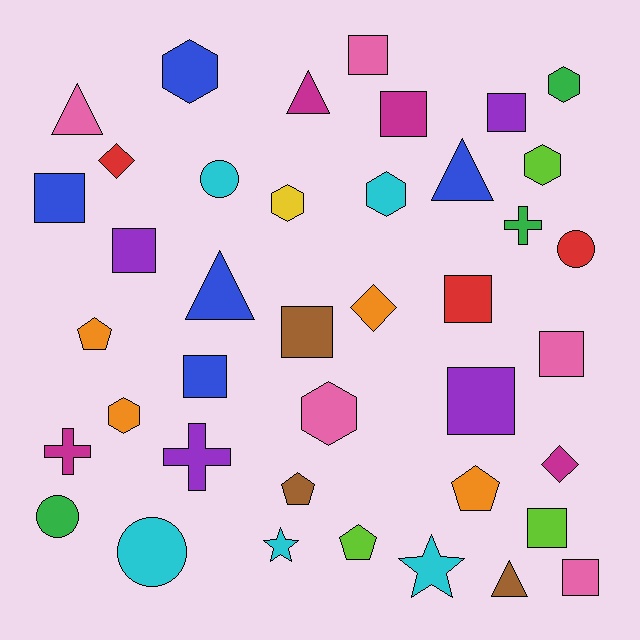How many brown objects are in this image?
There are 3 brown objects.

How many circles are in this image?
There are 4 circles.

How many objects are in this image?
There are 40 objects.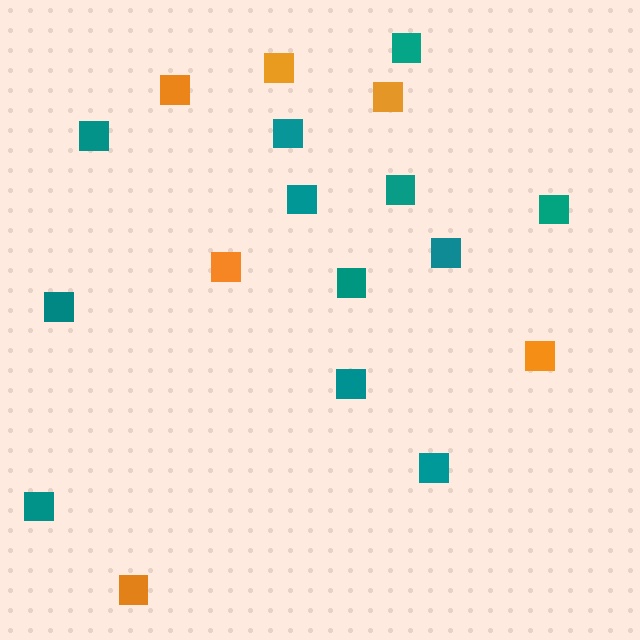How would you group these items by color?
There are 2 groups: one group of teal squares (12) and one group of orange squares (6).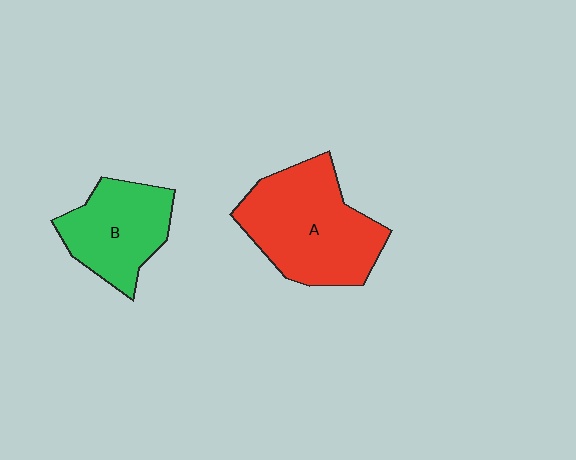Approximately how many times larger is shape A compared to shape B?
Approximately 1.5 times.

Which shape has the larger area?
Shape A (red).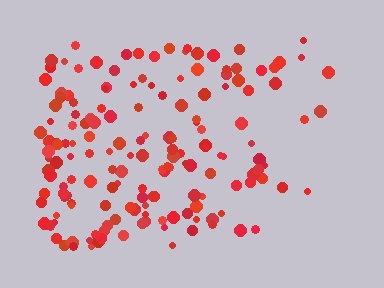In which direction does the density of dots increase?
From right to left, with the left side densest.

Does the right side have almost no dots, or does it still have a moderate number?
Still a moderate number, just noticeably fewer than the left.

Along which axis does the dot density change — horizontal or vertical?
Horizontal.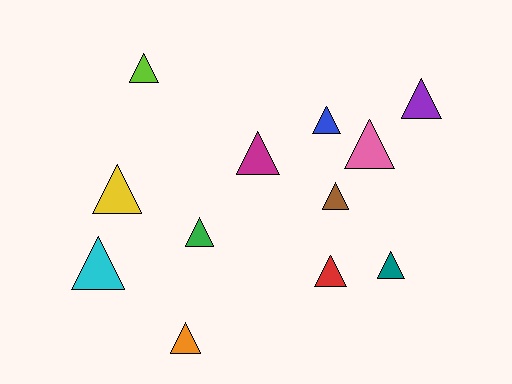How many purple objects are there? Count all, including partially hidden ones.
There is 1 purple object.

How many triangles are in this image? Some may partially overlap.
There are 12 triangles.